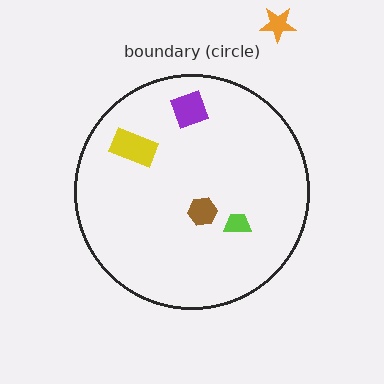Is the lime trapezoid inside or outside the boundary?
Inside.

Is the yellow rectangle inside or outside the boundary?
Inside.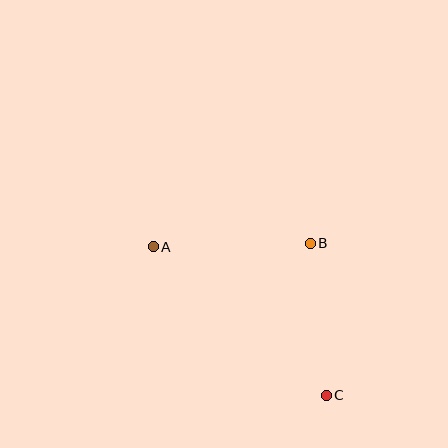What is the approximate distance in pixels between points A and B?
The distance between A and B is approximately 157 pixels.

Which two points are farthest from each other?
Points A and C are farthest from each other.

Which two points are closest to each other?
Points B and C are closest to each other.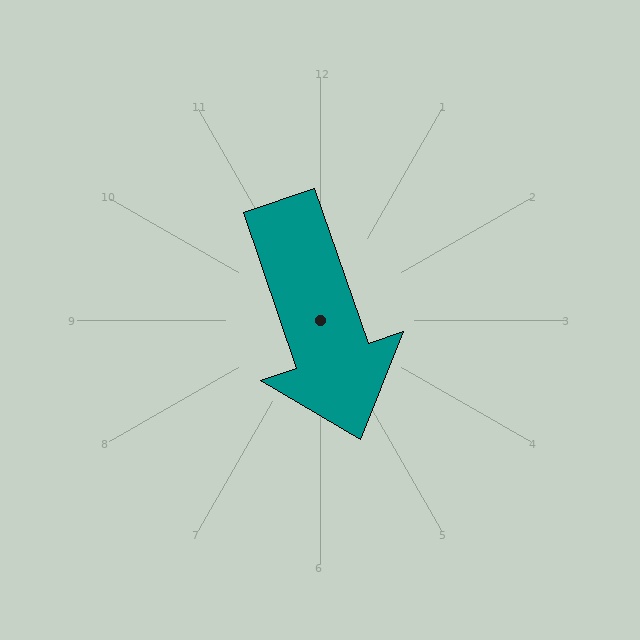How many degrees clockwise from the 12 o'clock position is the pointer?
Approximately 161 degrees.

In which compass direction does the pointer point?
South.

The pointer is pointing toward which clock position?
Roughly 5 o'clock.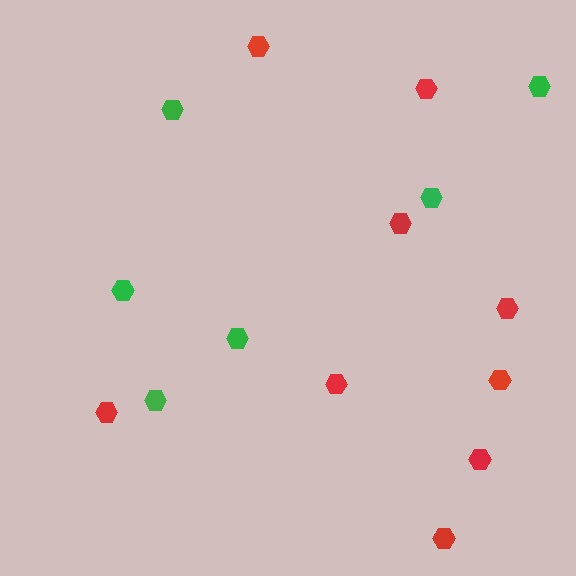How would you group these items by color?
There are 2 groups: one group of green hexagons (6) and one group of red hexagons (9).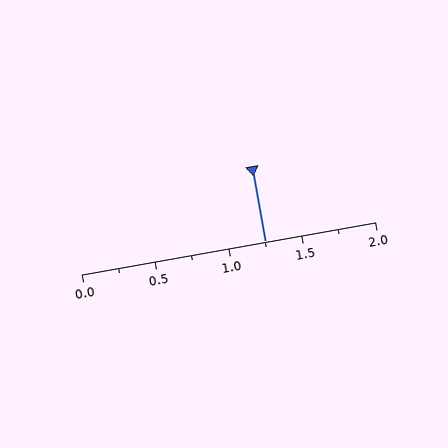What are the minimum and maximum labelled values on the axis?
The axis runs from 0.0 to 2.0.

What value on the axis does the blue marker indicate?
The marker indicates approximately 1.25.